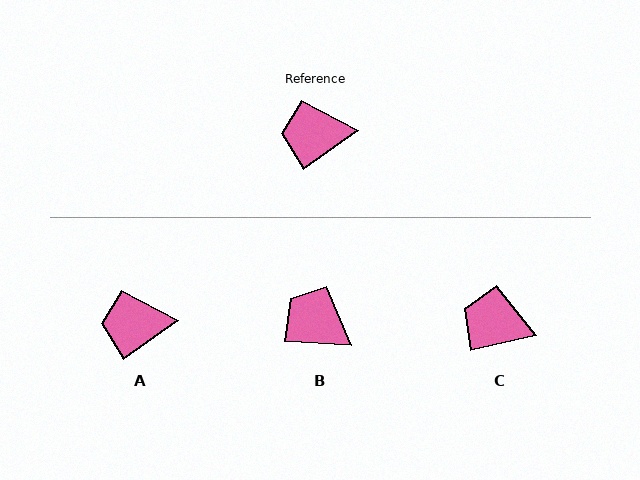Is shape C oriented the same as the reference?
No, it is off by about 23 degrees.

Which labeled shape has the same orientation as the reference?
A.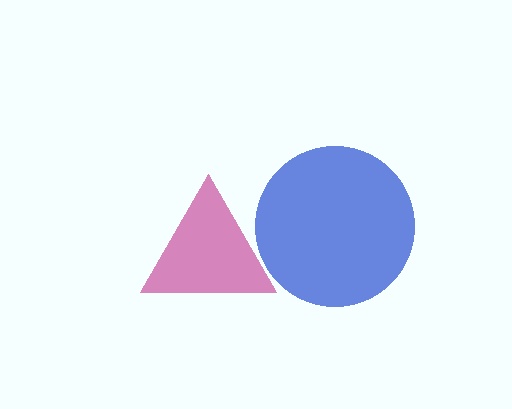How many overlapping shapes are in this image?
There are 2 overlapping shapes in the image.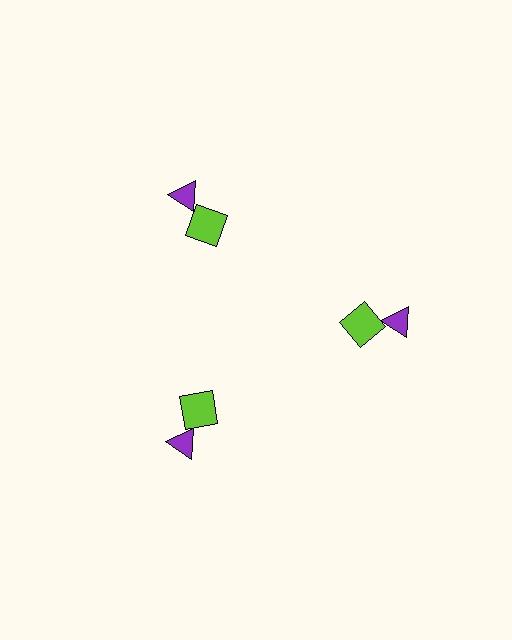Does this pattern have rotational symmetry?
Yes, this pattern has 3-fold rotational symmetry. It looks the same after rotating 120 degrees around the center.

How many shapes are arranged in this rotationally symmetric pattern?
There are 6 shapes, arranged in 3 groups of 2.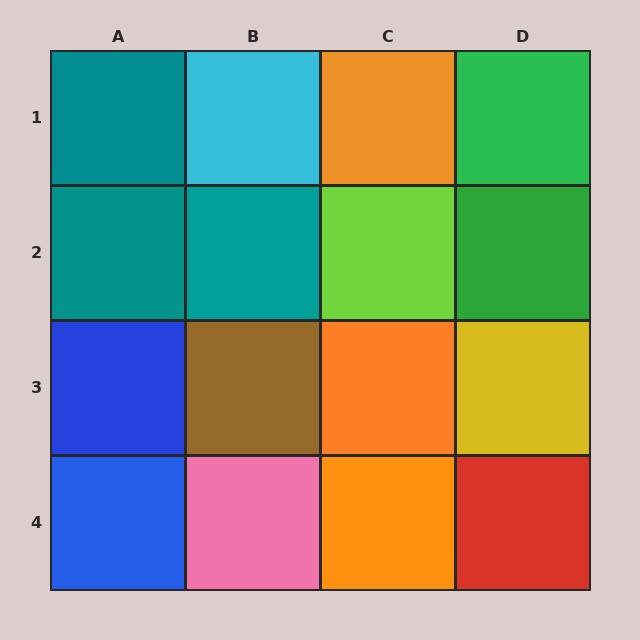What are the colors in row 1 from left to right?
Teal, cyan, orange, green.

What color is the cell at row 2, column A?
Teal.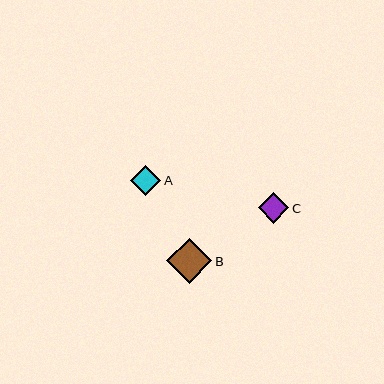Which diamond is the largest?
Diamond B is the largest with a size of approximately 45 pixels.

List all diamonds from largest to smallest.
From largest to smallest: B, C, A.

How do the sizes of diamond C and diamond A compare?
Diamond C and diamond A are approximately the same size.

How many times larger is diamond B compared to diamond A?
Diamond B is approximately 1.5 times the size of diamond A.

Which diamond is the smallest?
Diamond A is the smallest with a size of approximately 30 pixels.